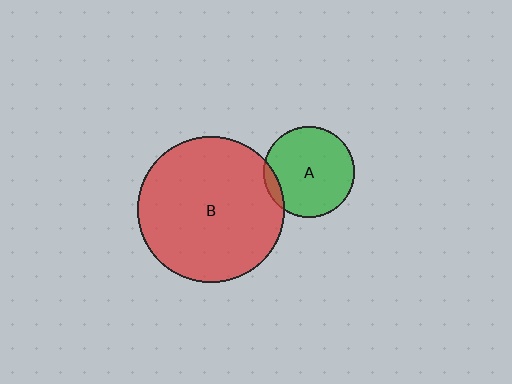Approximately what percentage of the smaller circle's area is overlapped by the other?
Approximately 10%.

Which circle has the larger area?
Circle B (red).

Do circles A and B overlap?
Yes.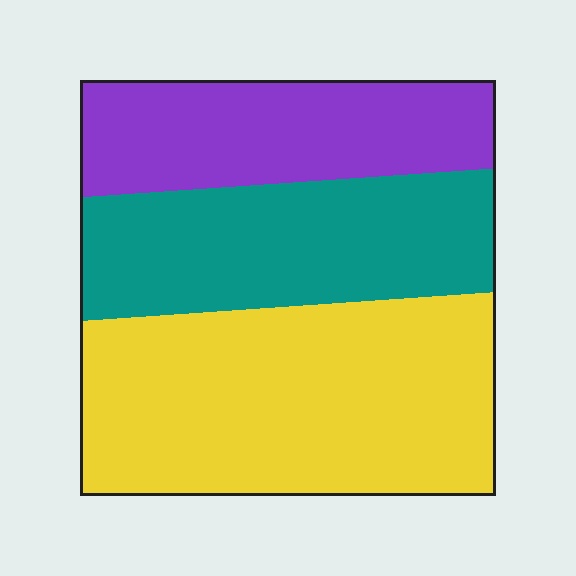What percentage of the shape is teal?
Teal takes up between a quarter and a half of the shape.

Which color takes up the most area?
Yellow, at roughly 45%.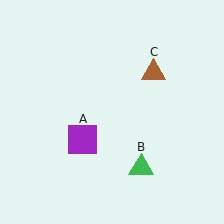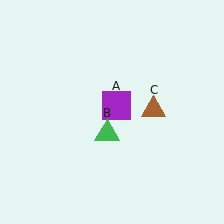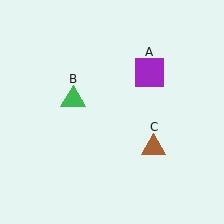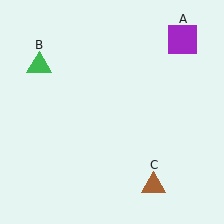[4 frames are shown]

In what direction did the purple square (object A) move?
The purple square (object A) moved up and to the right.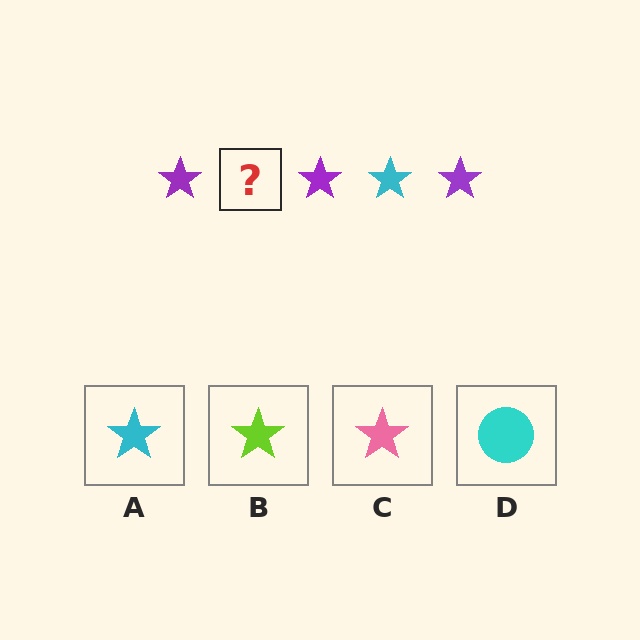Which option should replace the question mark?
Option A.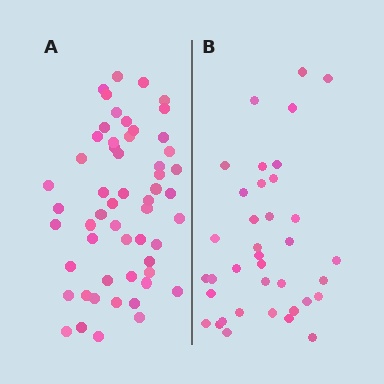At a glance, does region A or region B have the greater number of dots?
Region A (the left region) has more dots.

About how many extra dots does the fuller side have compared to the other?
Region A has approximately 20 more dots than region B.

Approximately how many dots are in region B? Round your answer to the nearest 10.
About 40 dots. (The exact count is 37, which rounds to 40.)